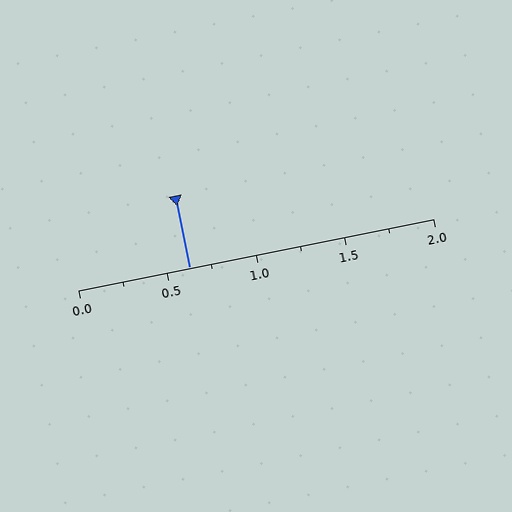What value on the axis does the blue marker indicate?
The marker indicates approximately 0.62.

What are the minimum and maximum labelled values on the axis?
The axis runs from 0.0 to 2.0.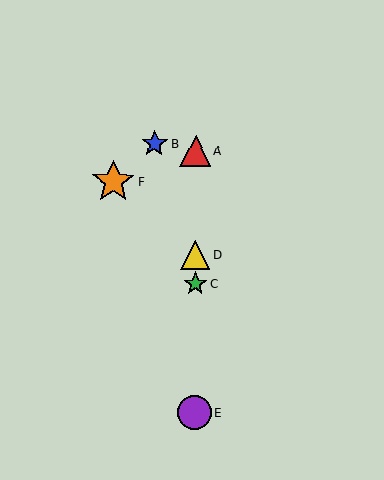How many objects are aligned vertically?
4 objects (A, C, D, E) are aligned vertically.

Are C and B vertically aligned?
No, C is at x≈195 and B is at x≈154.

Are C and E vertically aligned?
Yes, both are at x≈195.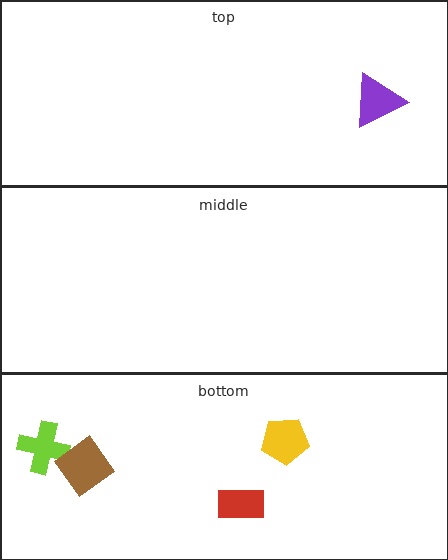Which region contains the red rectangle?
The bottom region.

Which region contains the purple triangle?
The top region.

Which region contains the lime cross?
The bottom region.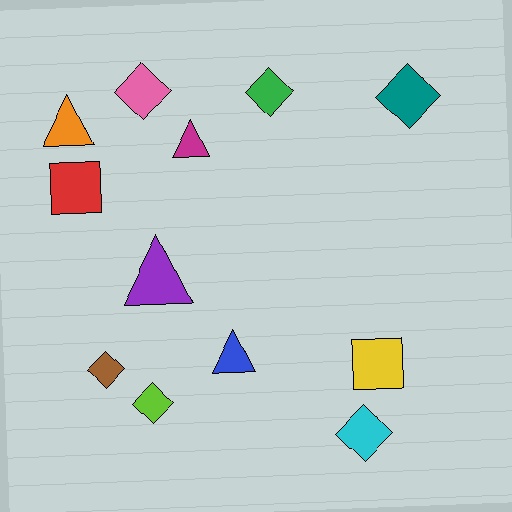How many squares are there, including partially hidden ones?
There are 2 squares.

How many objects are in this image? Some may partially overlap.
There are 12 objects.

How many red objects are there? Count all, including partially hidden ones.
There is 1 red object.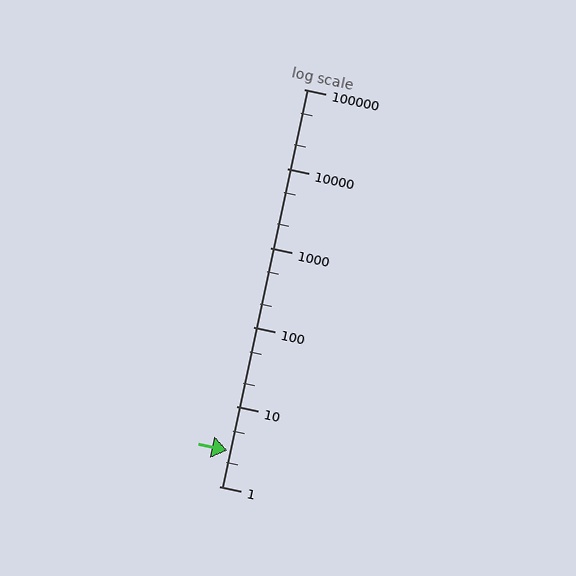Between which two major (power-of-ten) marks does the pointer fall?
The pointer is between 1 and 10.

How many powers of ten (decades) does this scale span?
The scale spans 5 decades, from 1 to 100000.